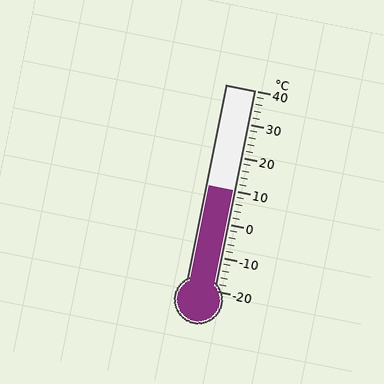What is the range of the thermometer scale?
The thermometer scale ranges from -20°C to 40°C.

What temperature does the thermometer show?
The thermometer shows approximately 10°C.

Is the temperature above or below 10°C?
The temperature is at 10°C.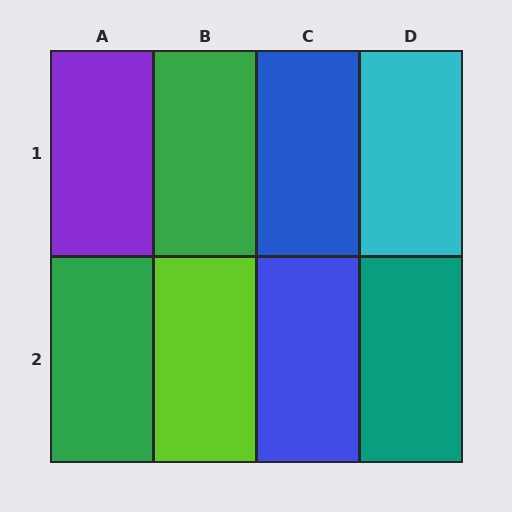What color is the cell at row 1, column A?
Purple.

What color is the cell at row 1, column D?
Cyan.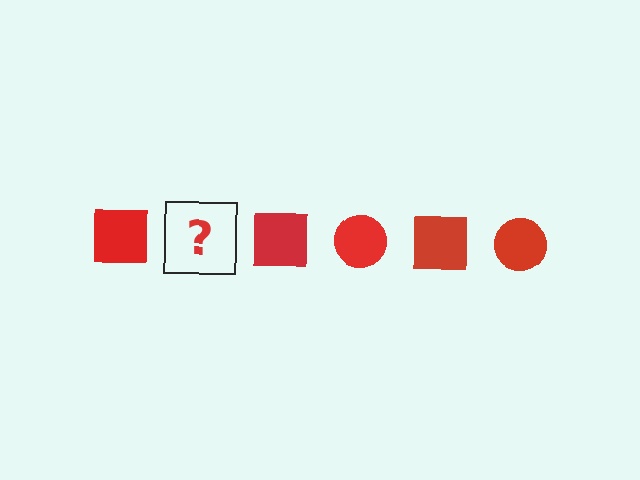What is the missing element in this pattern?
The missing element is a red circle.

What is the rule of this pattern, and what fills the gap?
The rule is that the pattern cycles through square, circle shapes in red. The gap should be filled with a red circle.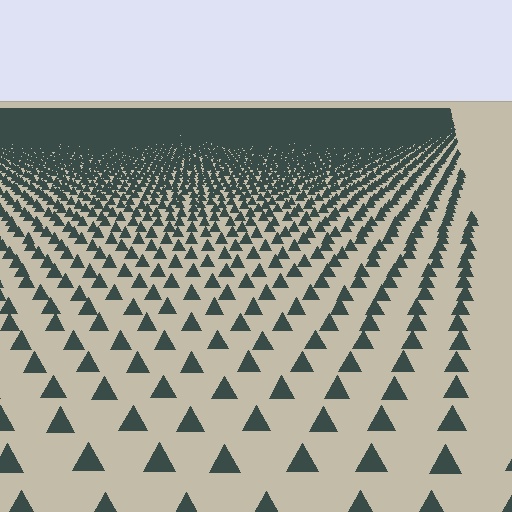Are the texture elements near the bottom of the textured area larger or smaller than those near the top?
Larger. Near the bottom, elements are closer to the viewer and appear at a bigger on-screen size.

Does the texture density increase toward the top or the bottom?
Density increases toward the top.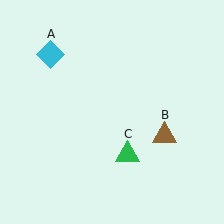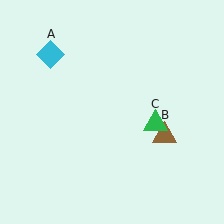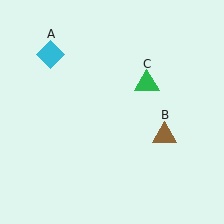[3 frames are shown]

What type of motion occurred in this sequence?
The green triangle (object C) rotated counterclockwise around the center of the scene.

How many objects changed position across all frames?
1 object changed position: green triangle (object C).